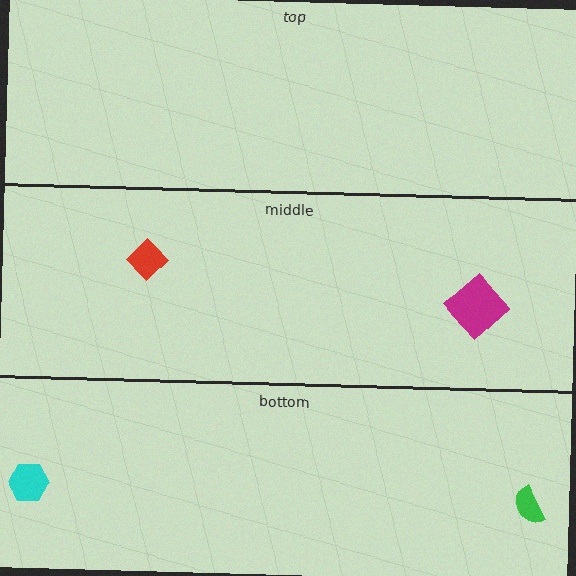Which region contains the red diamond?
The middle region.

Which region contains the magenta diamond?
The middle region.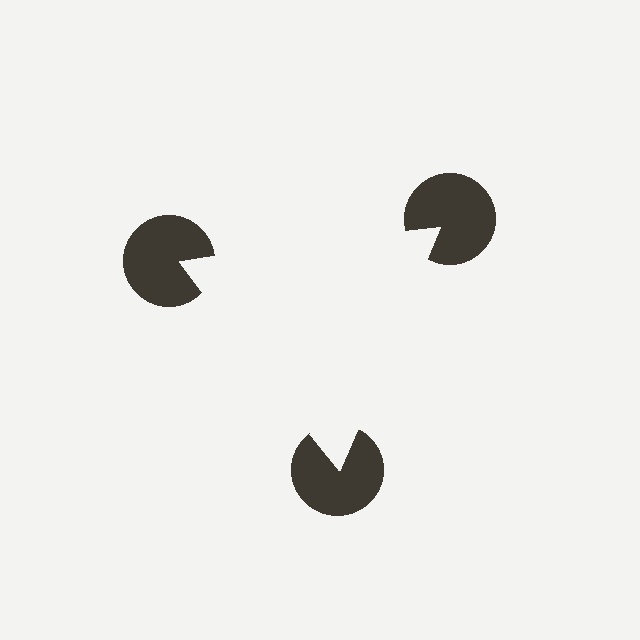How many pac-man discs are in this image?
There are 3 — one at each vertex of the illusory triangle.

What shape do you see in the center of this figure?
An illusory triangle — its edges are inferred from the aligned wedge cuts in the pac-man discs, not physically drawn.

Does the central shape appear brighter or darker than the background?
It typically appears slightly brighter than the background, even though no actual brightness change is drawn.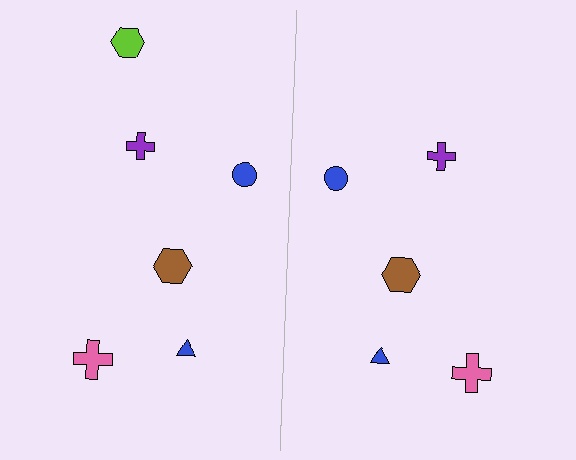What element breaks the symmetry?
A lime hexagon is missing from the right side.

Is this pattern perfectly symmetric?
No, the pattern is not perfectly symmetric. A lime hexagon is missing from the right side.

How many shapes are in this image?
There are 11 shapes in this image.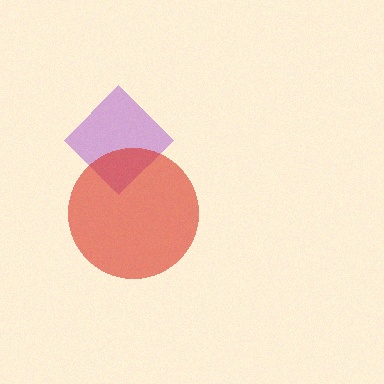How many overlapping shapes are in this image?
There are 2 overlapping shapes in the image.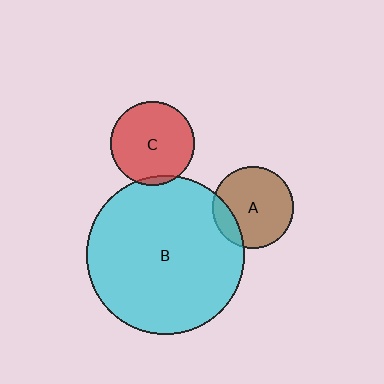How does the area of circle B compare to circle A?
Approximately 3.8 times.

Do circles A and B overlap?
Yes.